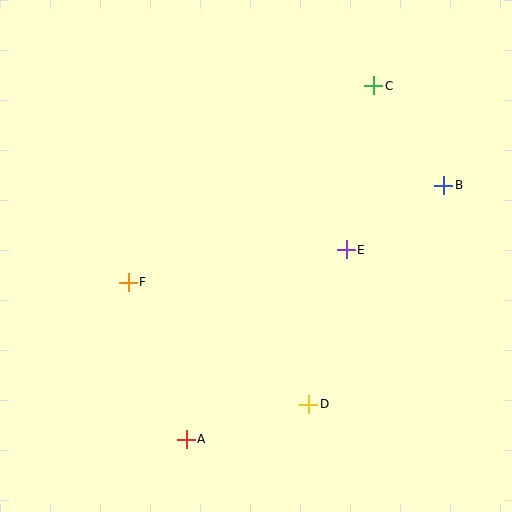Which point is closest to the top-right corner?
Point C is closest to the top-right corner.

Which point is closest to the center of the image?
Point E at (346, 250) is closest to the center.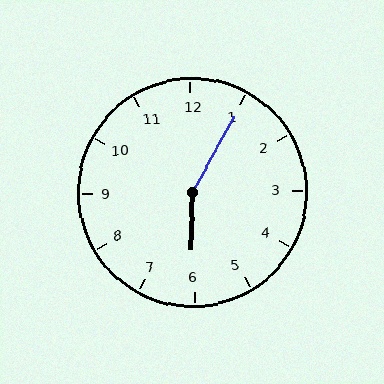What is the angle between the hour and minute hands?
Approximately 152 degrees.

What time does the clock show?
6:05.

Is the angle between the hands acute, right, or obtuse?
It is obtuse.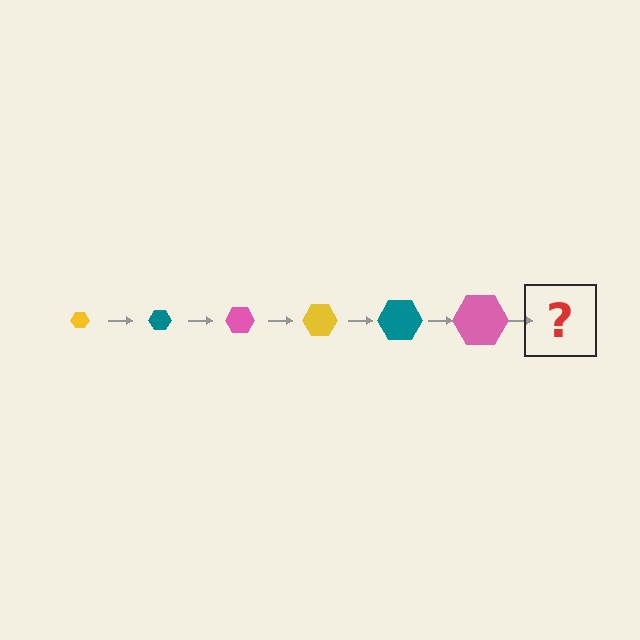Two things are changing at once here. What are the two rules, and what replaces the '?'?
The two rules are that the hexagon grows larger each step and the color cycles through yellow, teal, and pink. The '?' should be a yellow hexagon, larger than the previous one.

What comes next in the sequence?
The next element should be a yellow hexagon, larger than the previous one.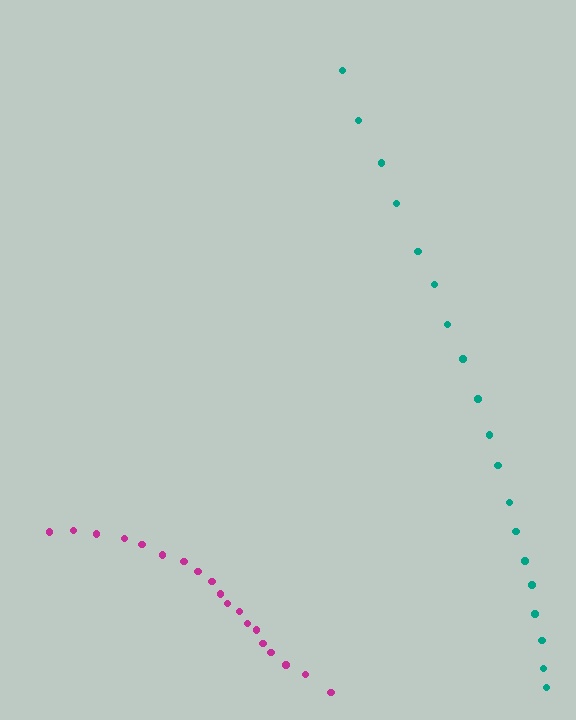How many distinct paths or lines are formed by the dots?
There are 2 distinct paths.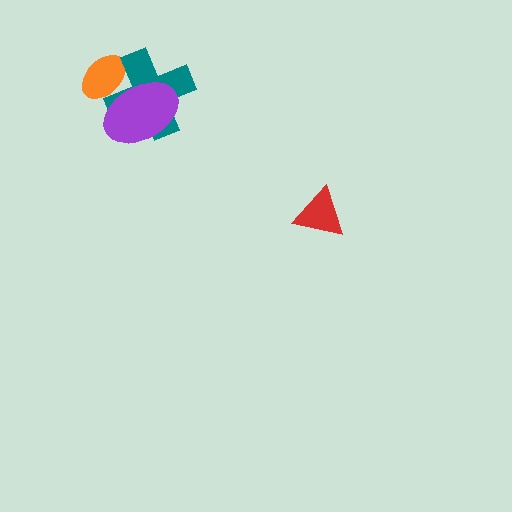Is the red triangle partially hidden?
No, no other shape covers it.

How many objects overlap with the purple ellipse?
2 objects overlap with the purple ellipse.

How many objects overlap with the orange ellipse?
2 objects overlap with the orange ellipse.